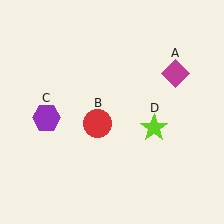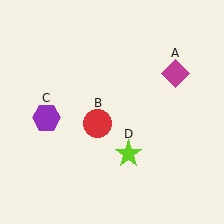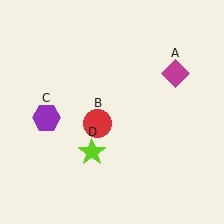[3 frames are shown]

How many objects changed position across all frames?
1 object changed position: lime star (object D).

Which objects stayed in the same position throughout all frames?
Magenta diamond (object A) and red circle (object B) and purple hexagon (object C) remained stationary.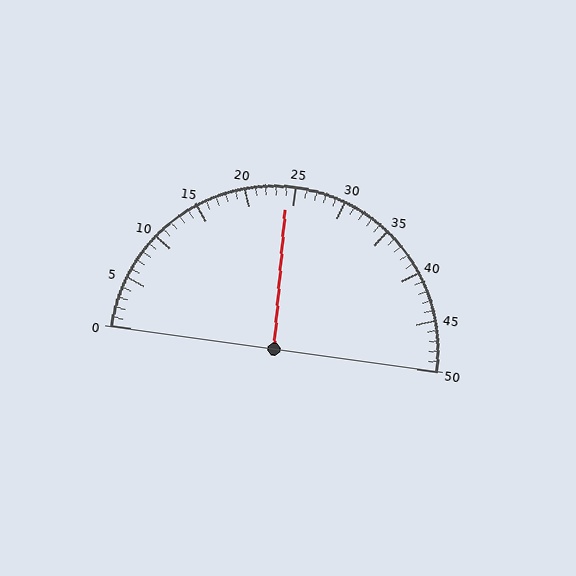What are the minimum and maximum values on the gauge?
The gauge ranges from 0 to 50.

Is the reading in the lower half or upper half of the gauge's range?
The reading is in the lower half of the range (0 to 50).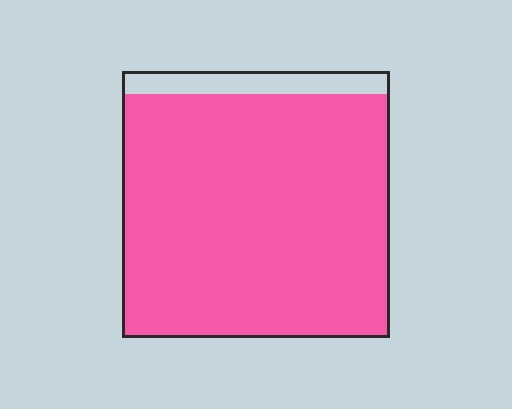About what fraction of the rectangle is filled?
About nine tenths (9/10).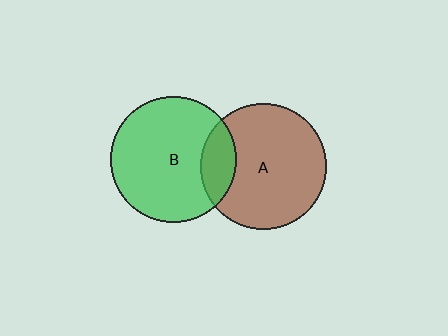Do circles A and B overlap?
Yes.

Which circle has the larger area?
Circle A (brown).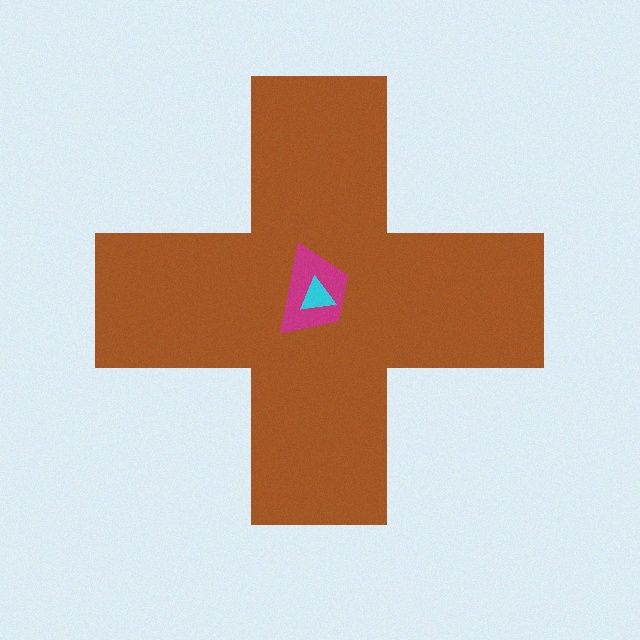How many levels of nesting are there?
3.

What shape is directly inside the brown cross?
The magenta trapezoid.